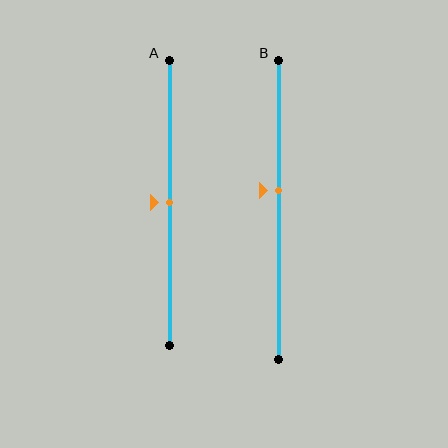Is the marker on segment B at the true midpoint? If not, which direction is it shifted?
No, the marker on segment B is shifted upward by about 6% of the segment length.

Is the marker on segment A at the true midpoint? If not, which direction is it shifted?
Yes, the marker on segment A is at the true midpoint.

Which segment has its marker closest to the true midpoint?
Segment A has its marker closest to the true midpoint.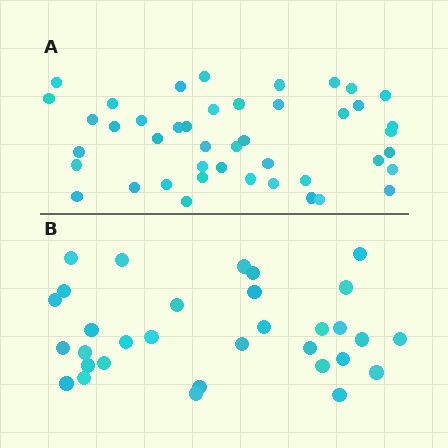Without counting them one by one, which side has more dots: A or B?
Region A (the top region) has more dots.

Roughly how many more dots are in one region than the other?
Region A has roughly 12 or so more dots than region B.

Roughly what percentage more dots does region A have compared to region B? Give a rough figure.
About 40% more.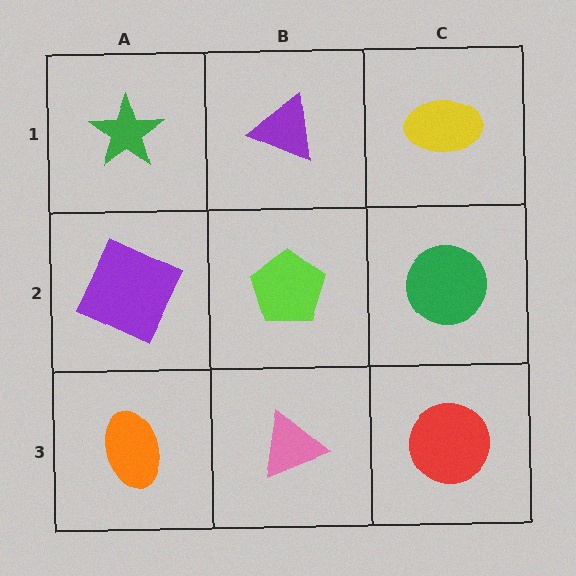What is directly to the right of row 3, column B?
A red circle.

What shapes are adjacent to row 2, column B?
A purple triangle (row 1, column B), a pink triangle (row 3, column B), a purple square (row 2, column A), a green circle (row 2, column C).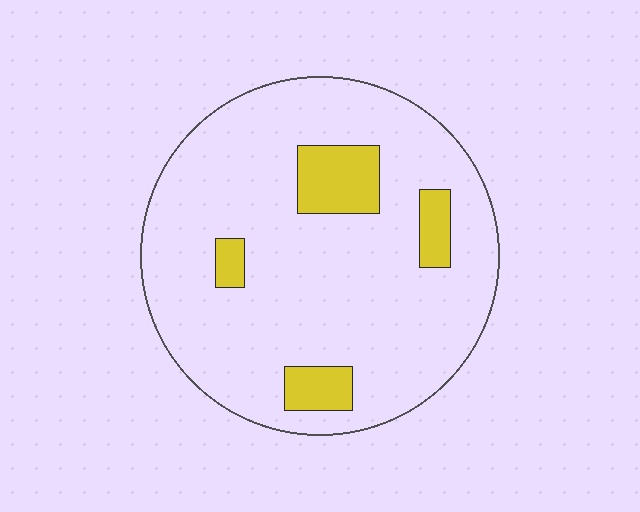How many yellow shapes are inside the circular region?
4.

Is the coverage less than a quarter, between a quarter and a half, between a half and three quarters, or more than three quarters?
Less than a quarter.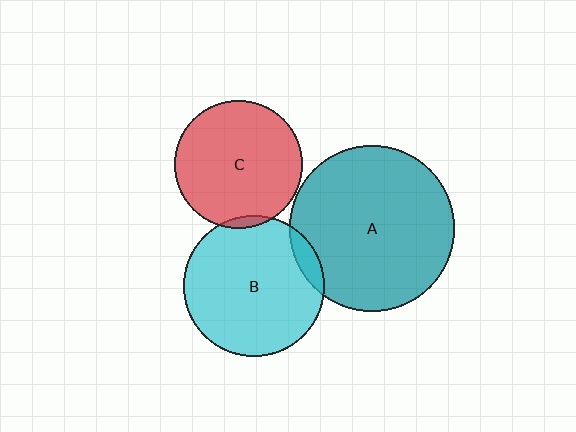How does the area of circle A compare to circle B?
Approximately 1.4 times.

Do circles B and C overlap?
Yes.